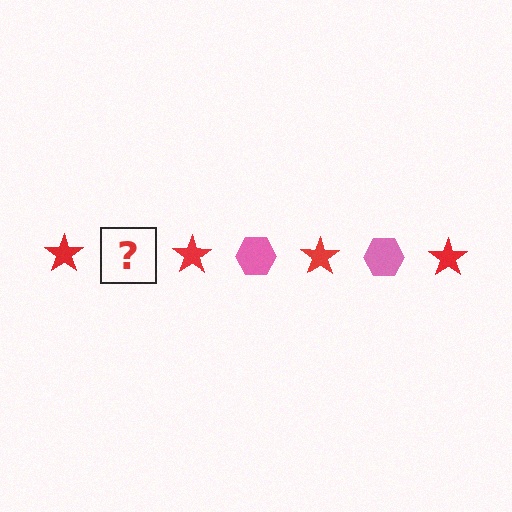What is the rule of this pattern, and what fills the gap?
The rule is that the pattern alternates between red star and pink hexagon. The gap should be filled with a pink hexagon.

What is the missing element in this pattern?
The missing element is a pink hexagon.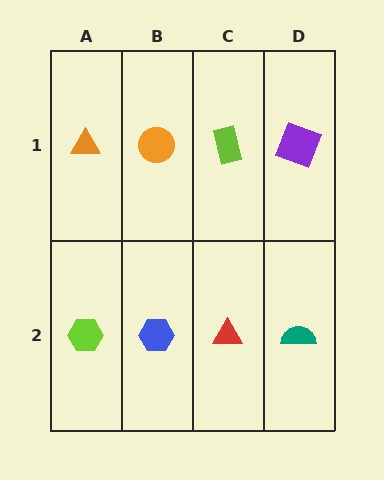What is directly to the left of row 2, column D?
A red triangle.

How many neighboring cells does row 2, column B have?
3.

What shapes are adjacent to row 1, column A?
A lime hexagon (row 2, column A), an orange circle (row 1, column B).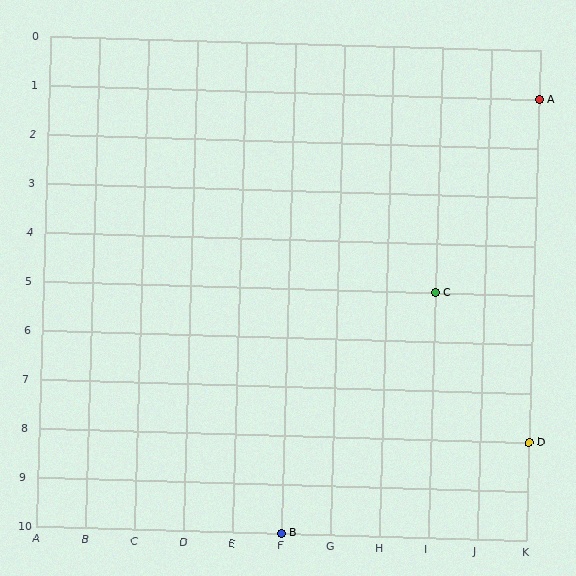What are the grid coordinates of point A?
Point A is at grid coordinates (K, 1).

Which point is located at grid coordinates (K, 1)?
Point A is at (K, 1).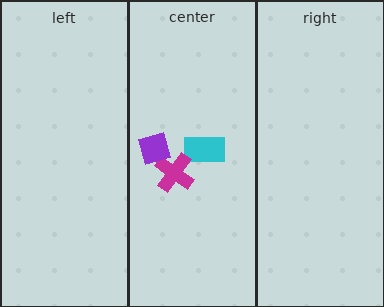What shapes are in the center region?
The cyan rectangle, the magenta cross, the purple square.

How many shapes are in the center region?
3.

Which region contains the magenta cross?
The center region.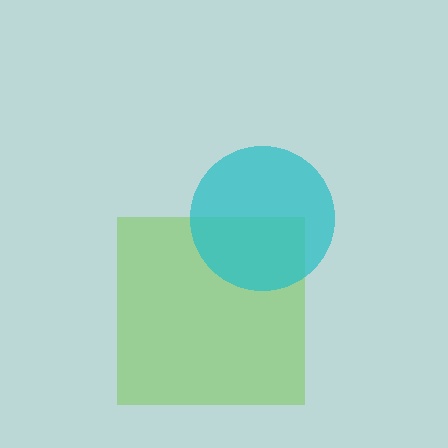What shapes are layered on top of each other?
The layered shapes are: a lime square, a cyan circle.